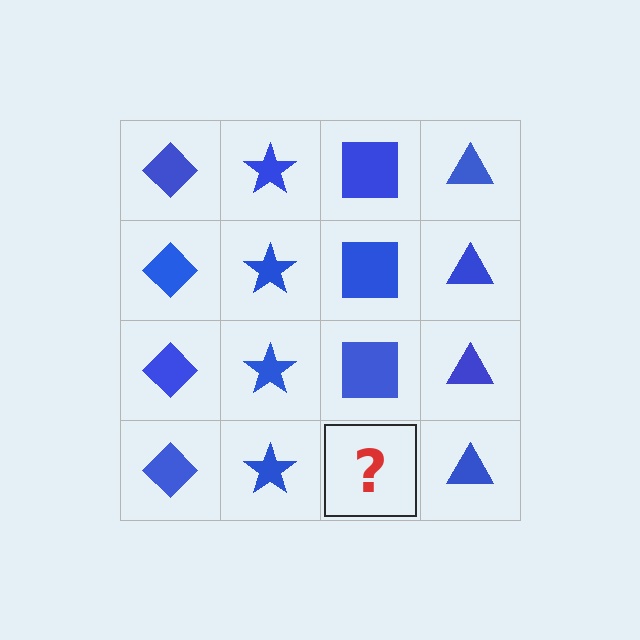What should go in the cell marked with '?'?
The missing cell should contain a blue square.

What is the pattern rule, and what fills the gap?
The rule is that each column has a consistent shape. The gap should be filled with a blue square.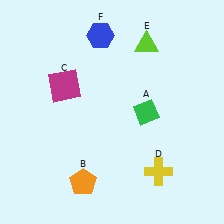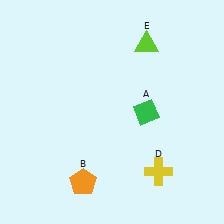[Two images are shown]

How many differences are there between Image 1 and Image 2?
There are 2 differences between the two images.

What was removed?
The blue hexagon (F), the magenta square (C) were removed in Image 2.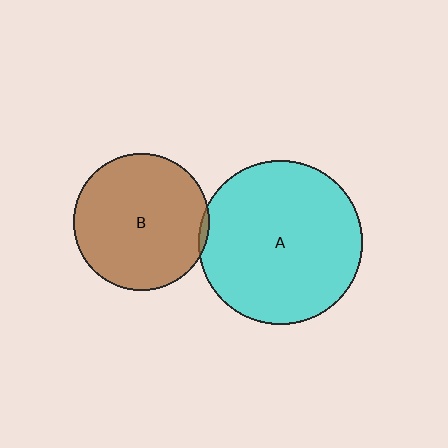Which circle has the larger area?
Circle A (cyan).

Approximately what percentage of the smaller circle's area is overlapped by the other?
Approximately 5%.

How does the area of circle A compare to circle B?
Approximately 1.5 times.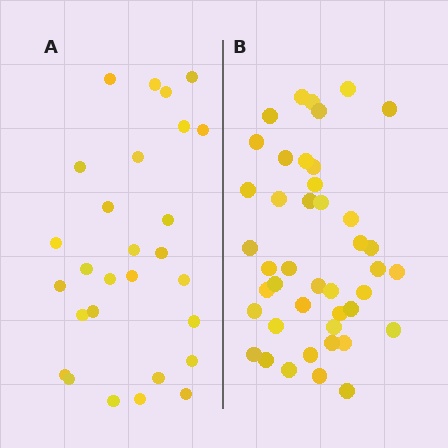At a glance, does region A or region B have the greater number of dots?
Region B (the right region) has more dots.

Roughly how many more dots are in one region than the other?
Region B has approximately 15 more dots than region A.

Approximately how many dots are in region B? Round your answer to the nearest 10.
About 40 dots. (The exact count is 43, which rounds to 40.)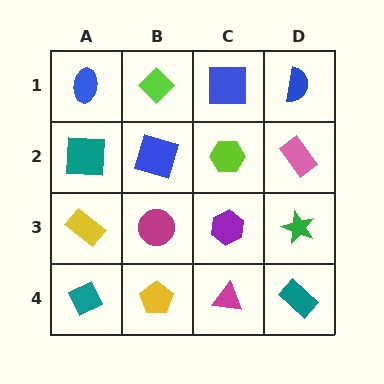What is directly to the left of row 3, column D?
A purple hexagon.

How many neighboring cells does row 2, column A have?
3.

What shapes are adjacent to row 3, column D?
A pink rectangle (row 2, column D), a teal rectangle (row 4, column D), a purple hexagon (row 3, column C).